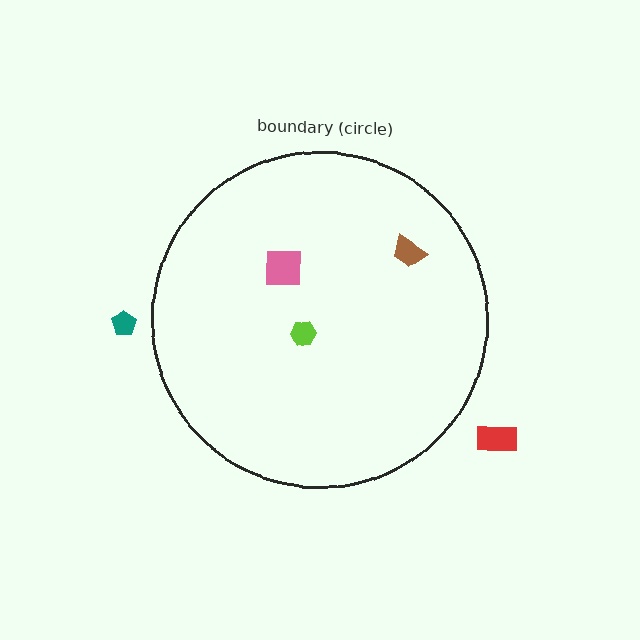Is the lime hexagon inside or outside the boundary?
Inside.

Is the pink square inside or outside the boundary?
Inside.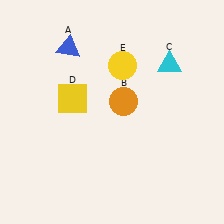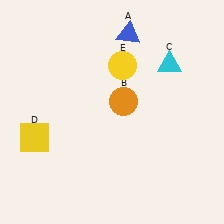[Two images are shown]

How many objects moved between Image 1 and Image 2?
2 objects moved between the two images.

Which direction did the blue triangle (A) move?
The blue triangle (A) moved right.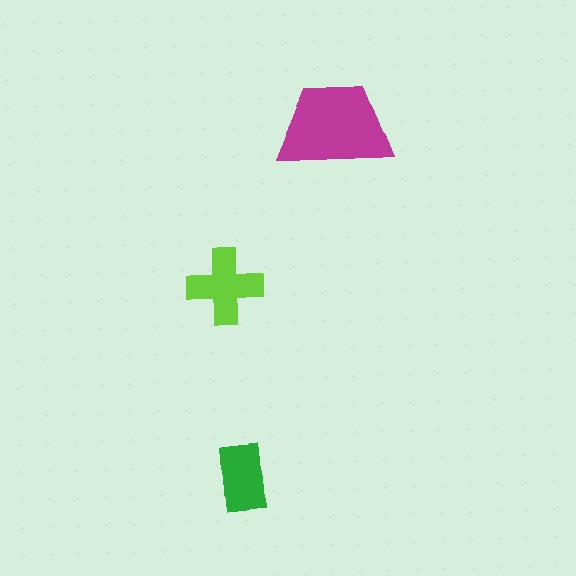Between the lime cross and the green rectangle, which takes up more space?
The lime cross.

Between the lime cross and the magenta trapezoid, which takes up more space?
The magenta trapezoid.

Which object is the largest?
The magenta trapezoid.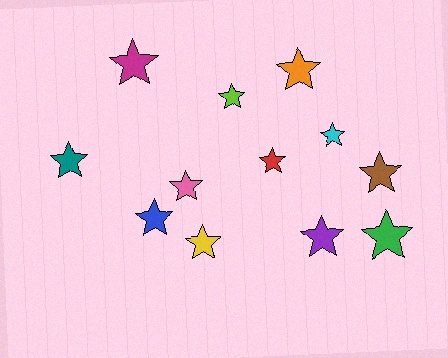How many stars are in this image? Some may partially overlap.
There are 12 stars.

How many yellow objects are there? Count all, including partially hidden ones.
There is 1 yellow object.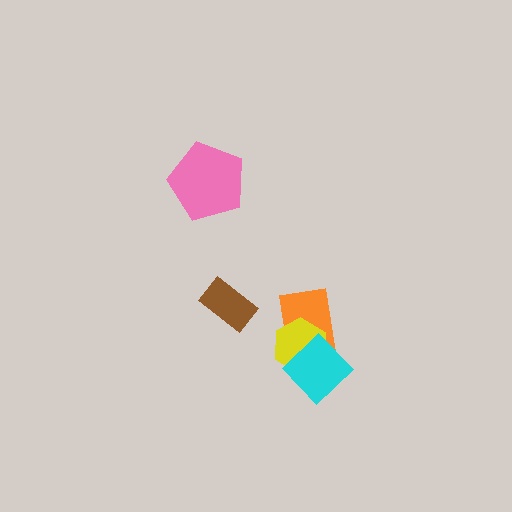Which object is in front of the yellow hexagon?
The cyan diamond is in front of the yellow hexagon.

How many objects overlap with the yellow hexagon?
2 objects overlap with the yellow hexagon.